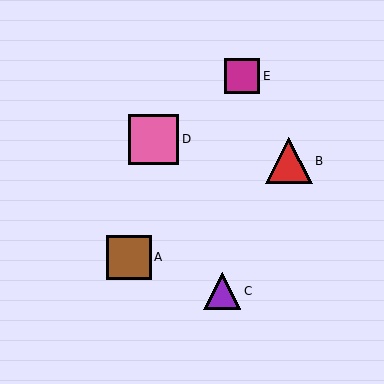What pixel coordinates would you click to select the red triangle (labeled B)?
Click at (289, 161) to select the red triangle B.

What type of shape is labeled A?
Shape A is a brown square.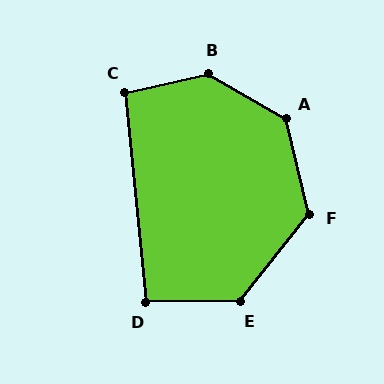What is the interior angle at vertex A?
Approximately 134 degrees (obtuse).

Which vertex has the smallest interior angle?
D, at approximately 95 degrees.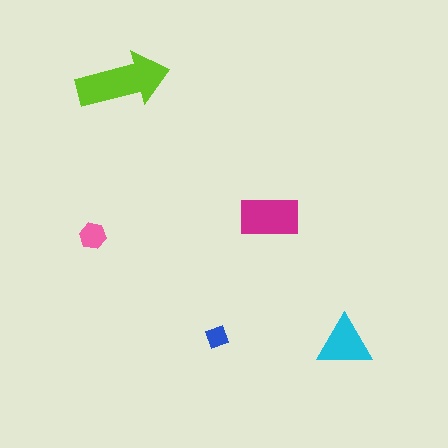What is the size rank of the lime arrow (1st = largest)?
1st.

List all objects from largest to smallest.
The lime arrow, the magenta rectangle, the cyan triangle, the pink hexagon, the blue diamond.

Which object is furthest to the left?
The pink hexagon is leftmost.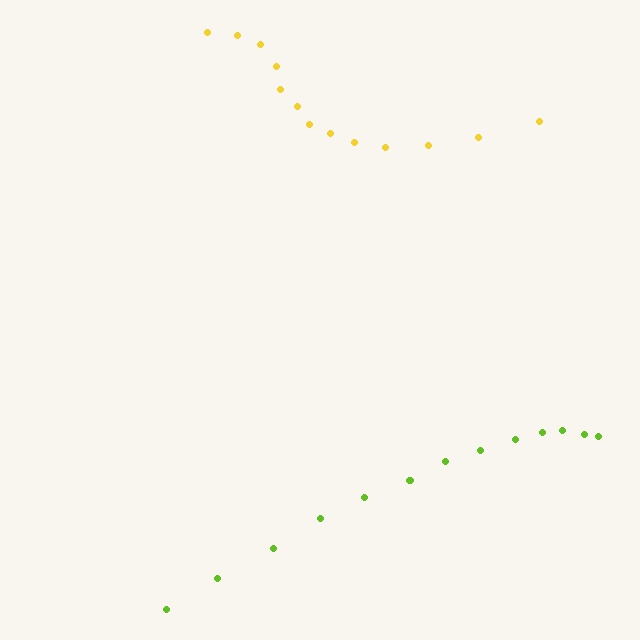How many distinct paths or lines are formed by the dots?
There are 2 distinct paths.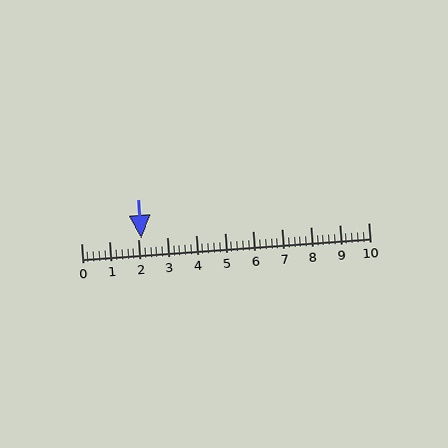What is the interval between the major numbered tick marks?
The major tick marks are spaced 1 units apart.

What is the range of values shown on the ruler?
The ruler shows values from 0 to 10.